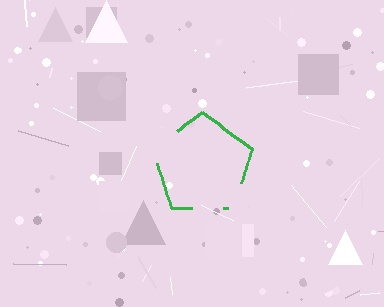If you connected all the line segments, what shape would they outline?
They would outline a pentagon.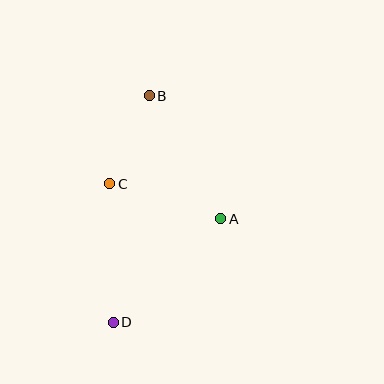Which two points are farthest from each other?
Points B and D are farthest from each other.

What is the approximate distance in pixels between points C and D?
The distance between C and D is approximately 139 pixels.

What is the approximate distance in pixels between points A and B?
The distance between A and B is approximately 143 pixels.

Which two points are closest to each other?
Points B and C are closest to each other.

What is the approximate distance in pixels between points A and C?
The distance between A and C is approximately 117 pixels.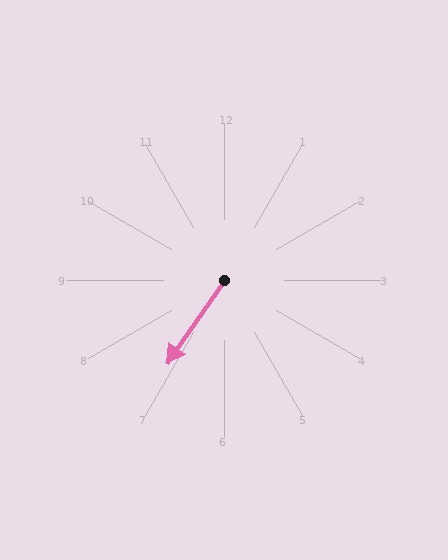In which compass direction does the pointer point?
Southwest.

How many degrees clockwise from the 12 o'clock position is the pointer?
Approximately 215 degrees.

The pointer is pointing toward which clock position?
Roughly 7 o'clock.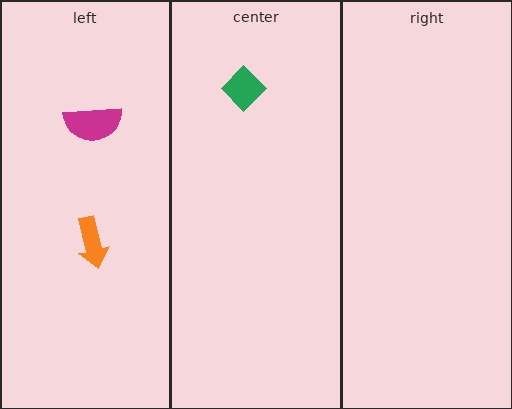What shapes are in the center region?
The green diamond.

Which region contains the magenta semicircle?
The left region.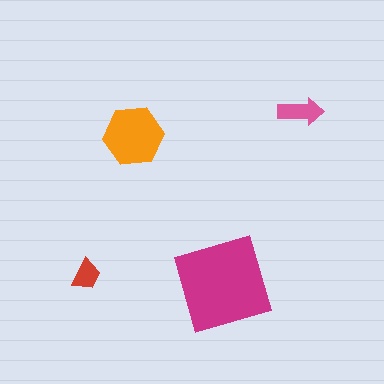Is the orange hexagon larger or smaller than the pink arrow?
Larger.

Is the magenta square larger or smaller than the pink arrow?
Larger.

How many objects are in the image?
There are 4 objects in the image.